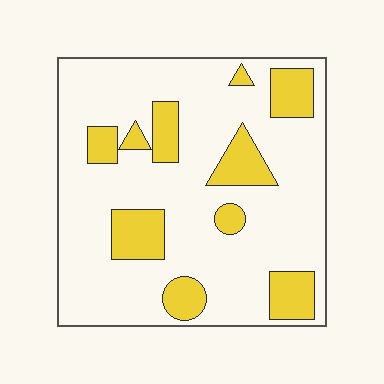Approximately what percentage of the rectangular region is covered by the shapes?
Approximately 20%.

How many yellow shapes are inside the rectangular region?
10.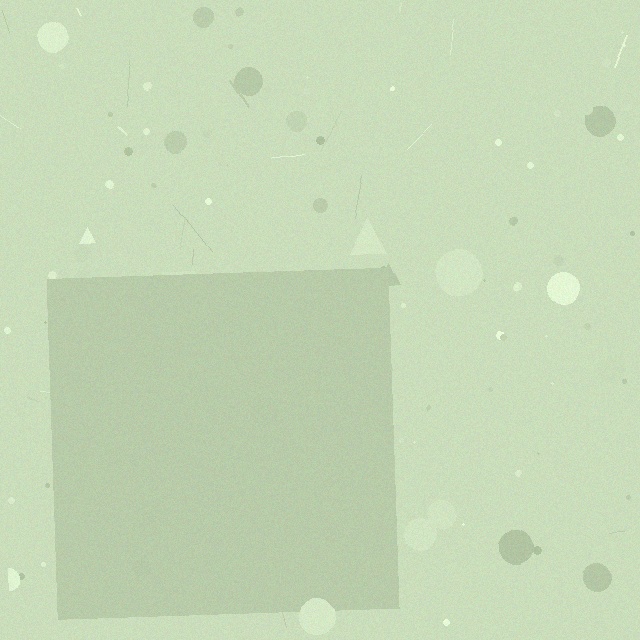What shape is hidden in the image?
A square is hidden in the image.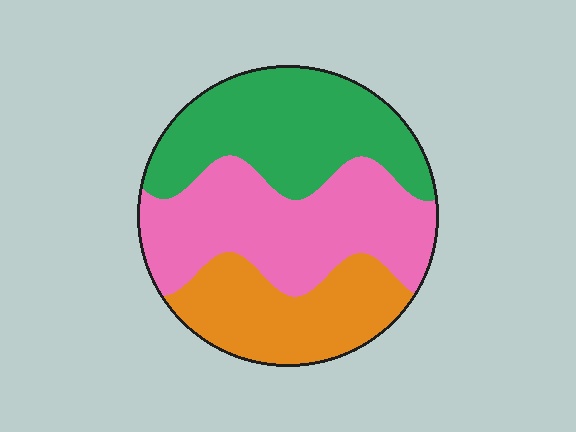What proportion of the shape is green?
Green covers roughly 35% of the shape.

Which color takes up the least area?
Orange, at roughly 25%.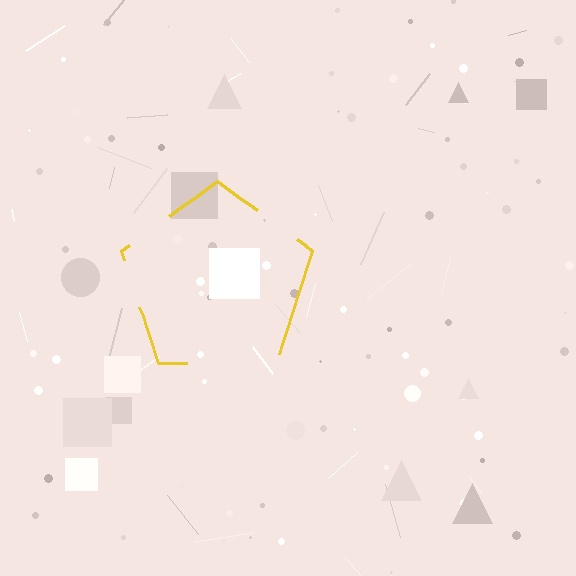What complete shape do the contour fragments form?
The contour fragments form a pentagon.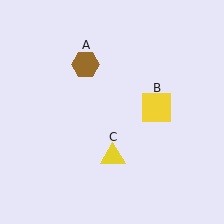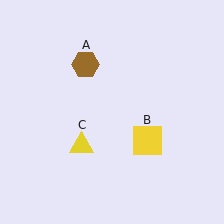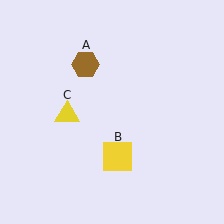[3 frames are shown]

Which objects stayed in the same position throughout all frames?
Brown hexagon (object A) remained stationary.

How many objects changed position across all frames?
2 objects changed position: yellow square (object B), yellow triangle (object C).